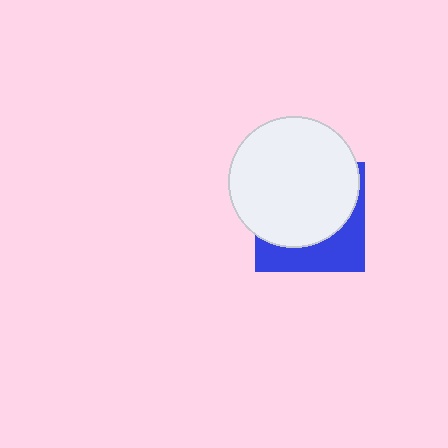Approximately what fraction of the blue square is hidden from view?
Roughly 65% of the blue square is hidden behind the white circle.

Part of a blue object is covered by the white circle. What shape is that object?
It is a square.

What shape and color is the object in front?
The object in front is a white circle.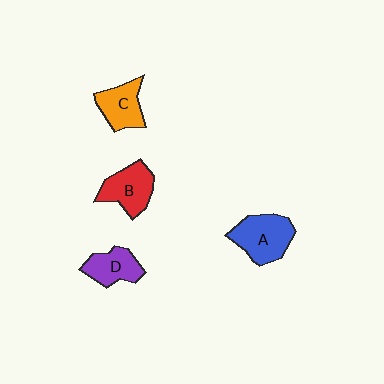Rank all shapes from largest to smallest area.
From largest to smallest: A (blue), B (red), C (orange), D (purple).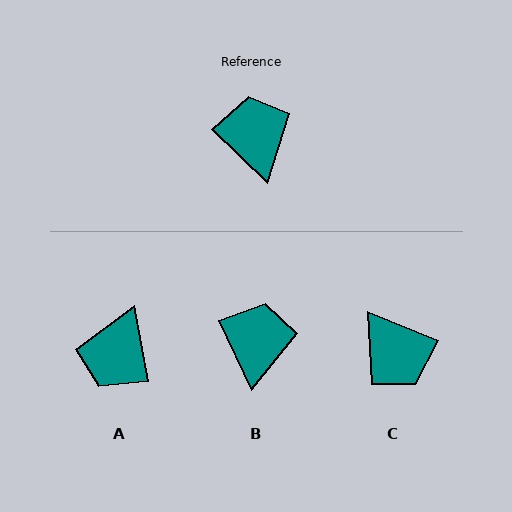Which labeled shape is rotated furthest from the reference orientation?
C, about 159 degrees away.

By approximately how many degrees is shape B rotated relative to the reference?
Approximately 21 degrees clockwise.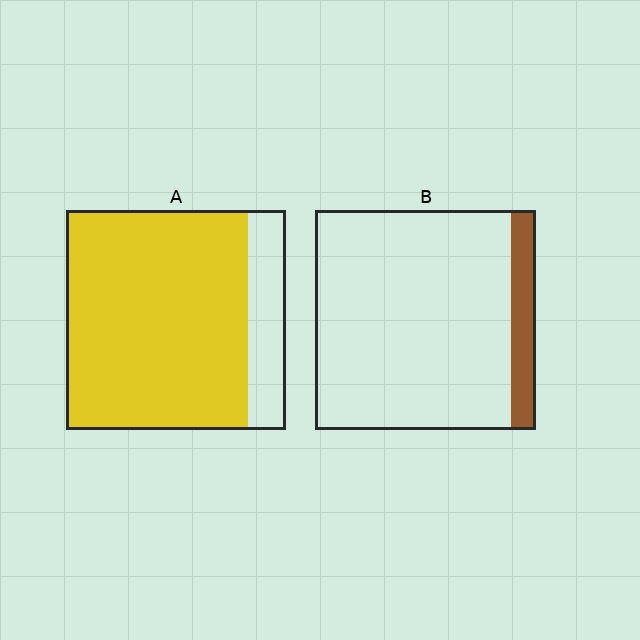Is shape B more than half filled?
No.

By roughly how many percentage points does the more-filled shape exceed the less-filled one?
By roughly 70 percentage points (A over B).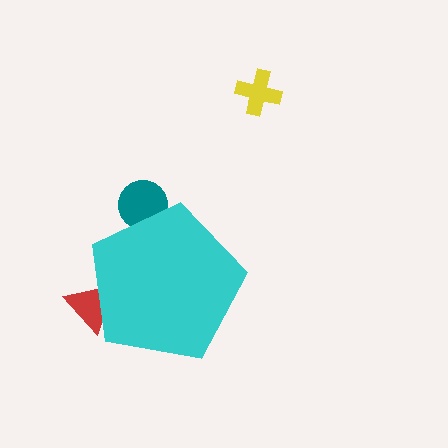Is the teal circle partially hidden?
Yes, the teal circle is partially hidden behind the cyan pentagon.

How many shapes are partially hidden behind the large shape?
2 shapes are partially hidden.